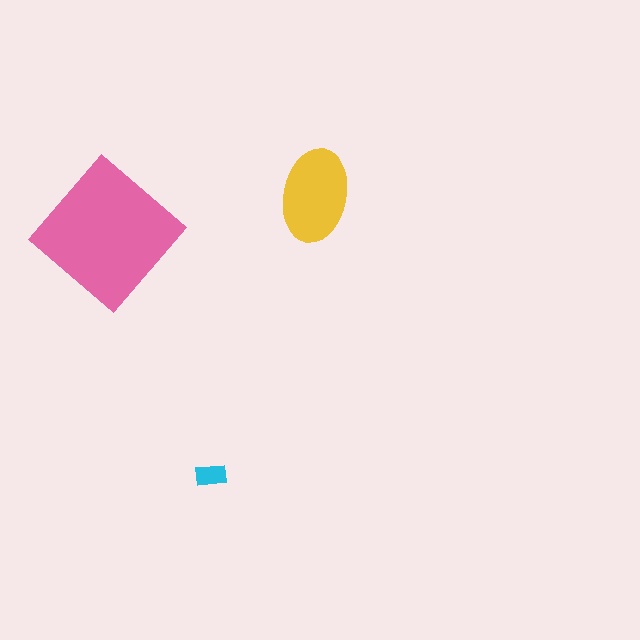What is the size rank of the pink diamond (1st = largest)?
1st.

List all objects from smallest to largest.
The cyan rectangle, the yellow ellipse, the pink diamond.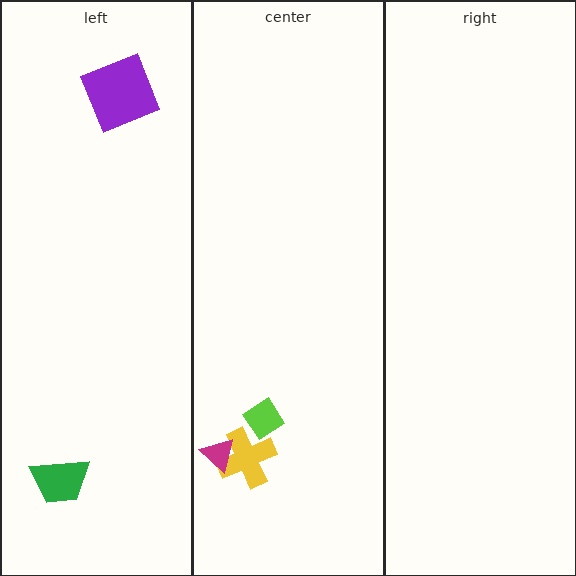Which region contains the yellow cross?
The center region.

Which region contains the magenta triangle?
The center region.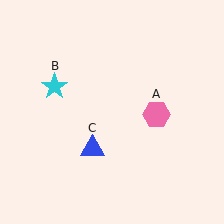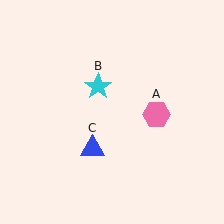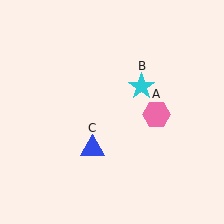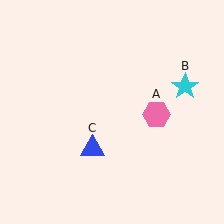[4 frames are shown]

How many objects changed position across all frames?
1 object changed position: cyan star (object B).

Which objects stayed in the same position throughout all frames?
Pink hexagon (object A) and blue triangle (object C) remained stationary.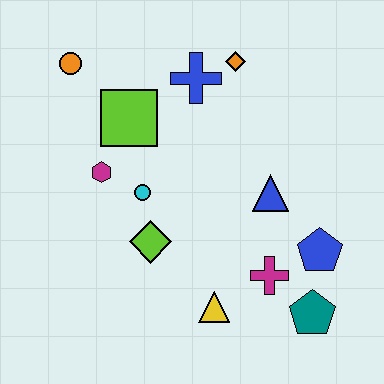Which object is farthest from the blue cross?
The teal pentagon is farthest from the blue cross.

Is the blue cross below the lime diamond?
No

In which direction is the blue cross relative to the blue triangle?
The blue cross is above the blue triangle.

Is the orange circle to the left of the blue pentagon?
Yes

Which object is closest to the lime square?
The magenta hexagon is closest to the lime square.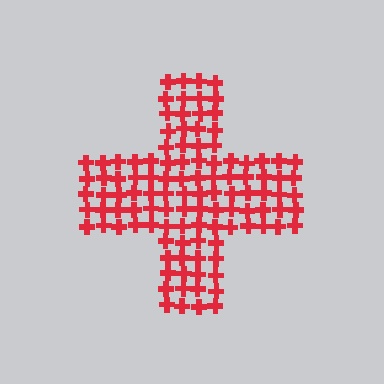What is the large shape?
The large shape is a cross.